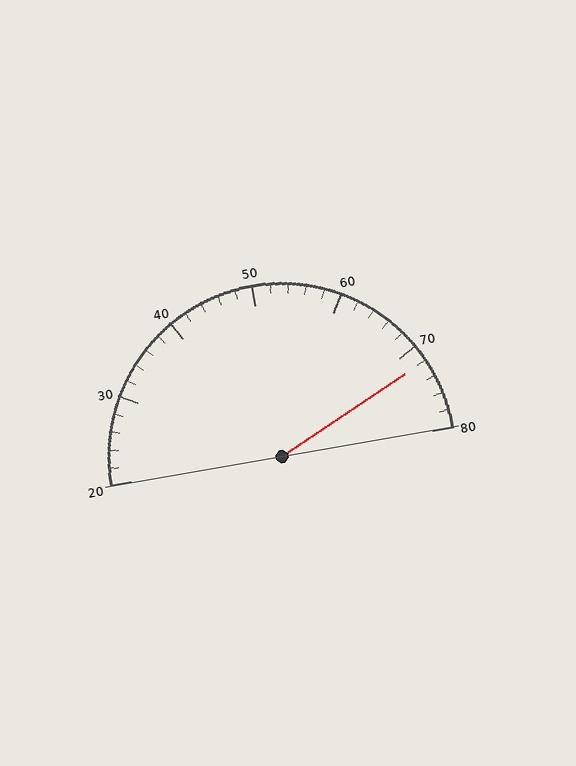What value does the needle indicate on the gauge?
The needle indicates approximately 72.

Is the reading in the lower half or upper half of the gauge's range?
The reading is in the upper half of the range (20 to 80).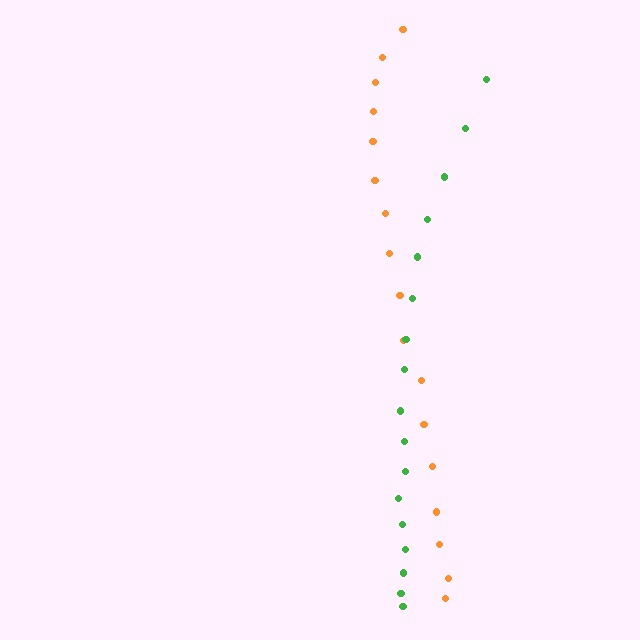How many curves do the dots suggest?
There are 2 distinct paths.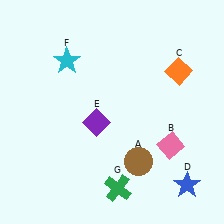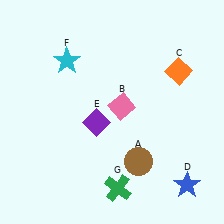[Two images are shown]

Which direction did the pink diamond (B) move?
The pink diamond (B) moved left.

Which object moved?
The pink diamond (B) moved left.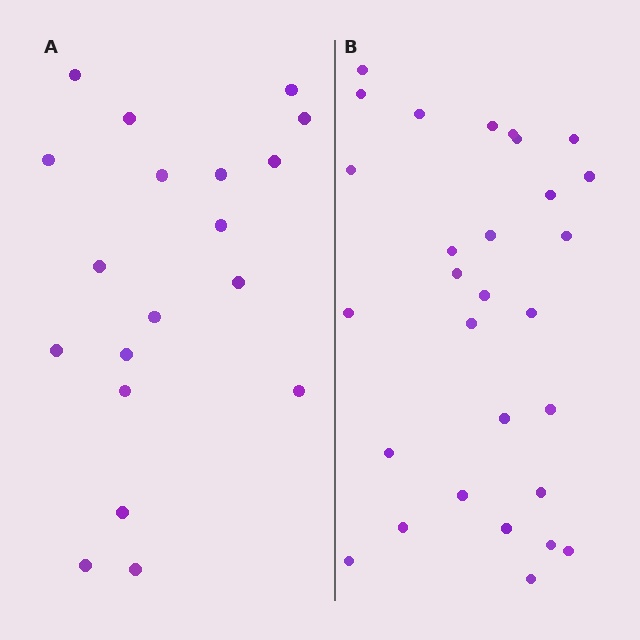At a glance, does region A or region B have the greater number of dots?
Region B (the right region) has more dots.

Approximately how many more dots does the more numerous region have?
Region B has roughly 10 or so more dots than region A.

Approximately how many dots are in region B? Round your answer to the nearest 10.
About 30 dots. (The exact count is 29, which rounds to 30.)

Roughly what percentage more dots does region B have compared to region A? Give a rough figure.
About 55% more.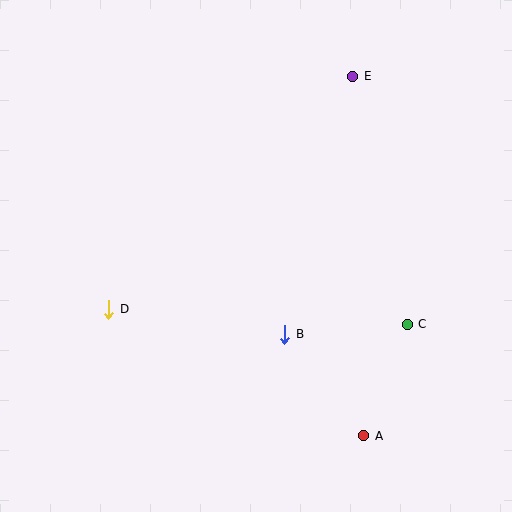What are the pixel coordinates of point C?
Point C is at (407, 324).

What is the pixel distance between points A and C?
The distance between A and C is 120 pixels.